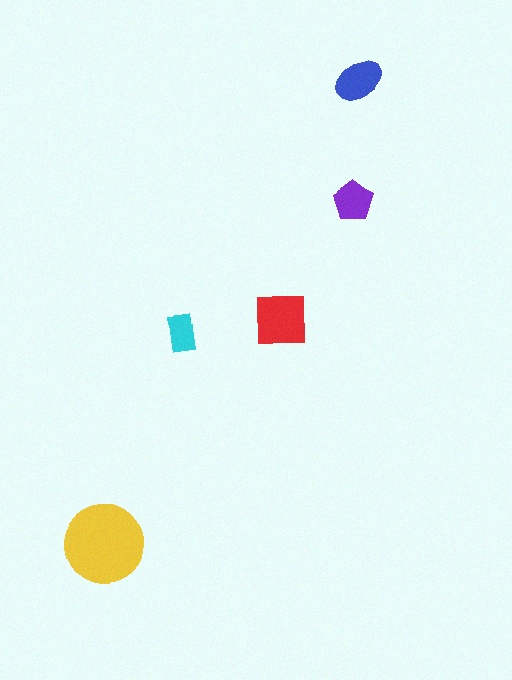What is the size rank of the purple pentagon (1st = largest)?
4th.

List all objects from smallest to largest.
The cyan rectangle, the purple pentagon, the blue ellipse, the red square, the yellow circle.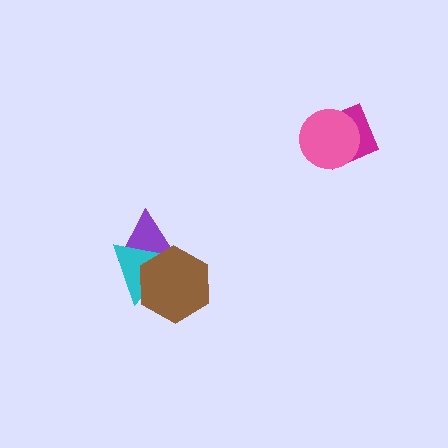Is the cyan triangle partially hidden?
Yes, it is partially covered by another shape.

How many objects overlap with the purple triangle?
2 objects overlap with the purple triangle.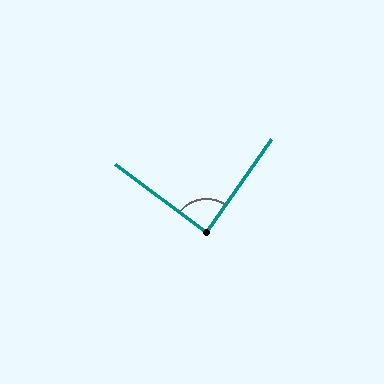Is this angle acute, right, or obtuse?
It is approximately a right angle.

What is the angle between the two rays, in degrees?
Approximately 89 degrees.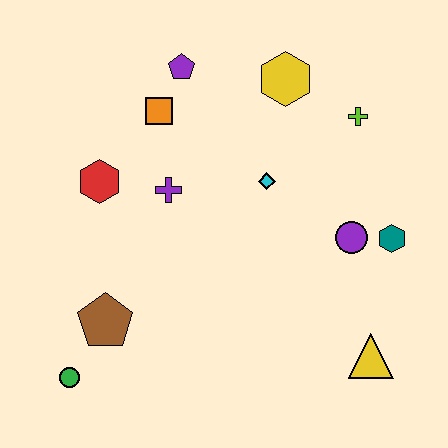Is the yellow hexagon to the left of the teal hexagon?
Yes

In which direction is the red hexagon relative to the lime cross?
The red hexagon is to the left of the lime cross.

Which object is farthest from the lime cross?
The green circle is farthest from the lime cross.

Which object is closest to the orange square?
The purple pentagon is closest to the orange square.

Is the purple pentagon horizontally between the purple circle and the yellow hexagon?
No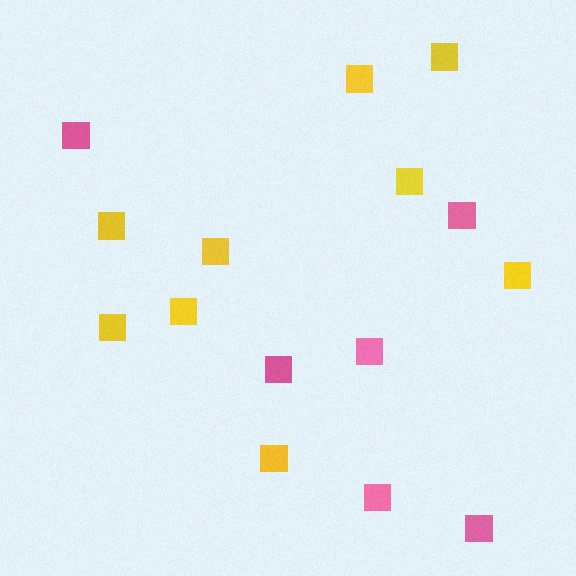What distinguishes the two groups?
There are 2 groups: one group of pink squares (6) and one group of yellow squares (9).